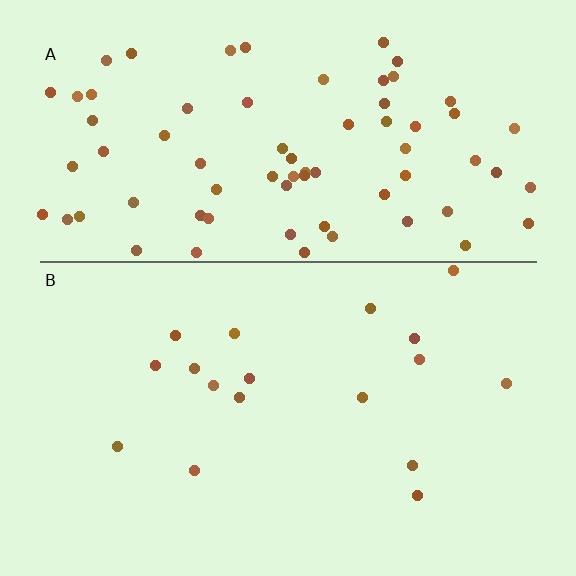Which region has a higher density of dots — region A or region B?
A (the top).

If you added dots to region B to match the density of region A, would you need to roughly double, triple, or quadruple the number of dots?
Approximately quadruple.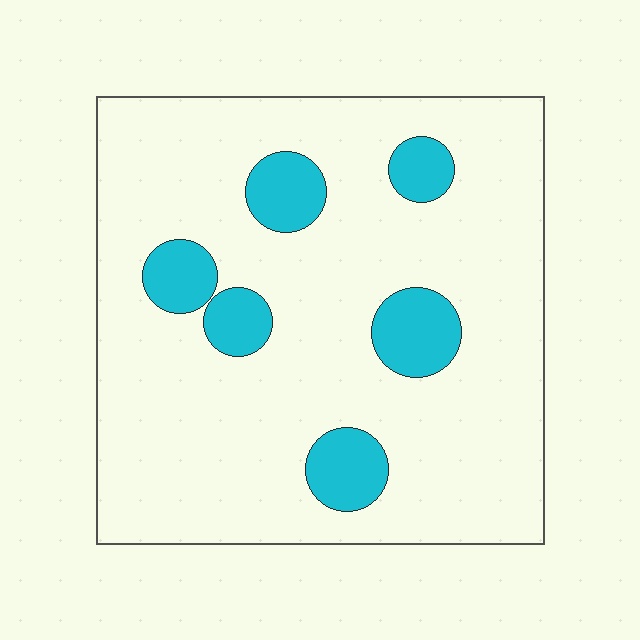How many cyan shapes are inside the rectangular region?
6.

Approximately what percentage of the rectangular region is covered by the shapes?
Approximately 15%.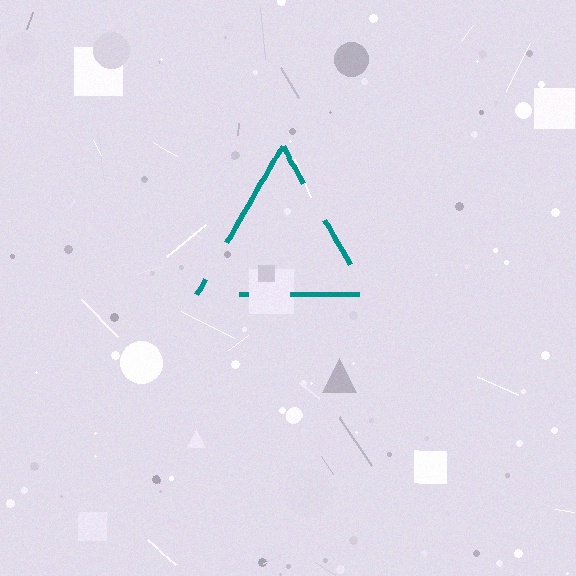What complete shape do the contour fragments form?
The contour fragments form a triangle.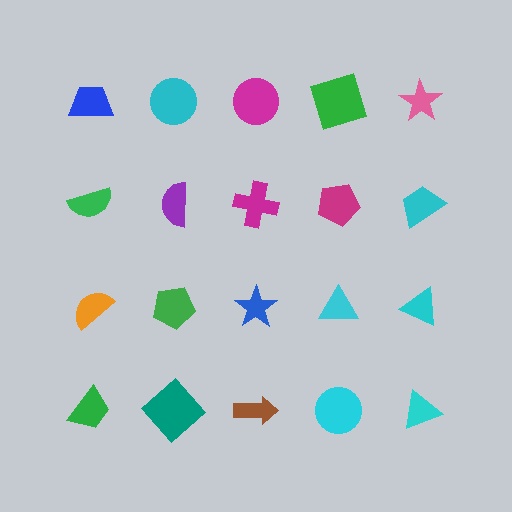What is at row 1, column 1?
A blue trapezoid.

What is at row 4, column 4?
A cyan circle.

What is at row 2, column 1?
A green semicircle.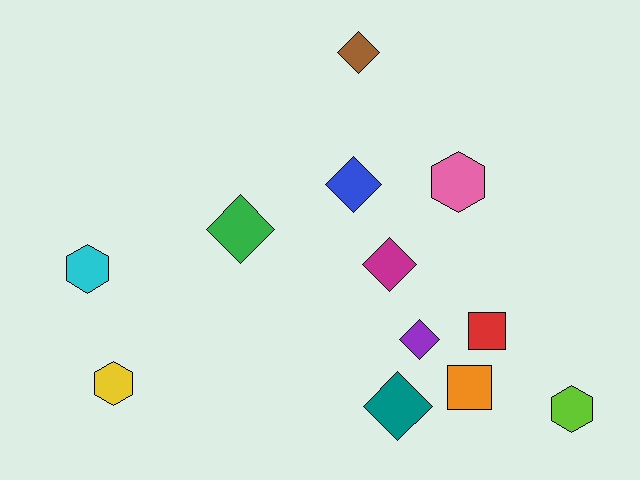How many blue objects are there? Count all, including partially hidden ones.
There is 1 blue object.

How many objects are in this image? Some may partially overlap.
There are 12 objects.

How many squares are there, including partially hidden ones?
There are 2 squares.